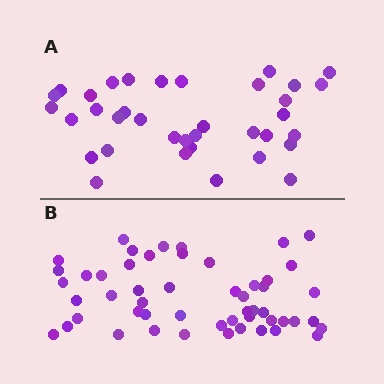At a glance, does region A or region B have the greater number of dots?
Region B (the bottom region) has more dots.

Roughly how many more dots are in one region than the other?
Region B has approximately 15 more dots than region A.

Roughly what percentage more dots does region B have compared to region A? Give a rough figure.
About 45% more.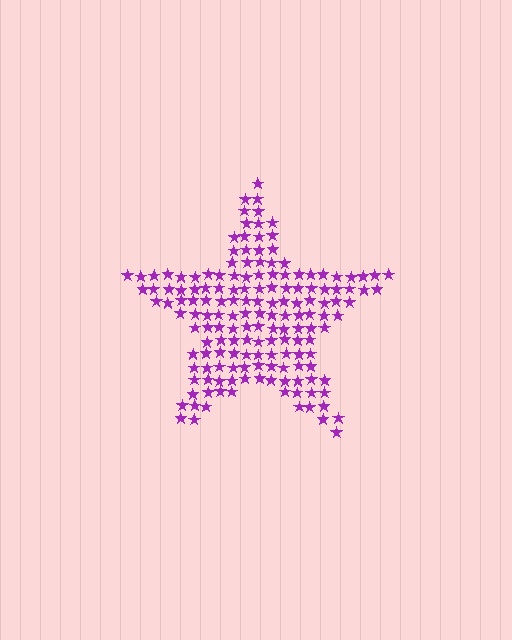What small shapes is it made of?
It is made of small stars.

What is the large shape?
The large shape is a star.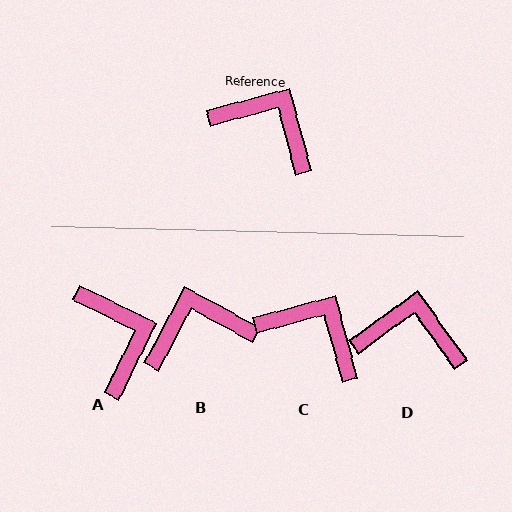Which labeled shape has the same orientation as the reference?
C.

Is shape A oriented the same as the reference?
No, it is off by about 41 degrees.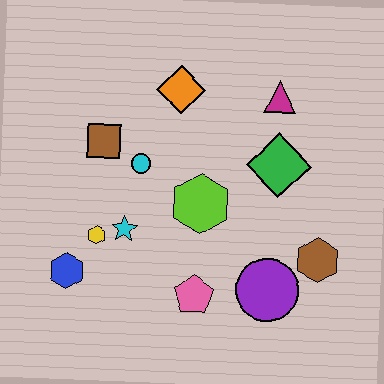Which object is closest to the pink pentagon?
The purple circle is closest to the pink pentagon.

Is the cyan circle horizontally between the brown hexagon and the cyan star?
Yes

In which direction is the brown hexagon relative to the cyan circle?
The brown hexagon is to the right of the cyan circle.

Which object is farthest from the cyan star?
The magenta triangle is farthest from the cyan star.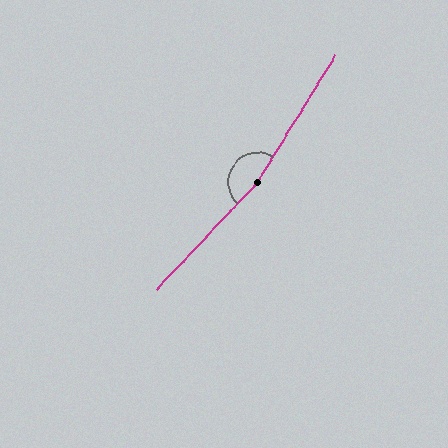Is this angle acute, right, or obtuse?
It is obtuse.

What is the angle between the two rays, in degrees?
Approximately 168 degrees.